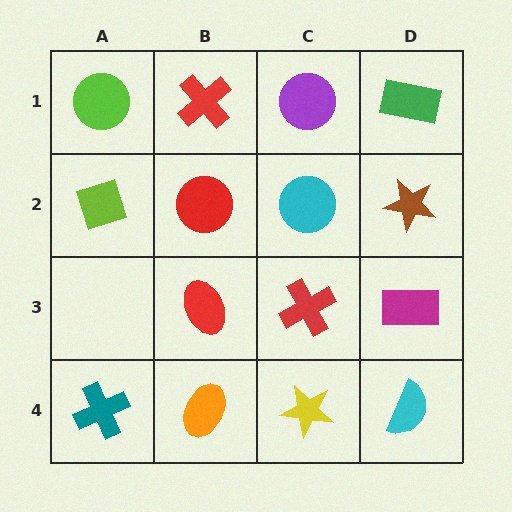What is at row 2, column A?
A lime diamond.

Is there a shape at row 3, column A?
No, that cell is empty.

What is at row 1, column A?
A lime circle.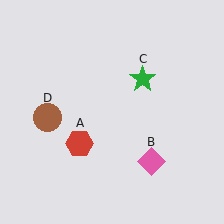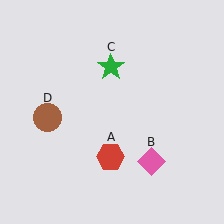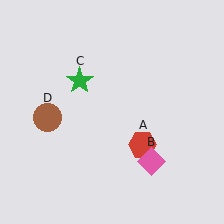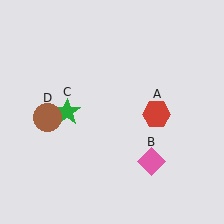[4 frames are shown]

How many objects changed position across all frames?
2 objects changed position: red hexagon (object A), green star (object C).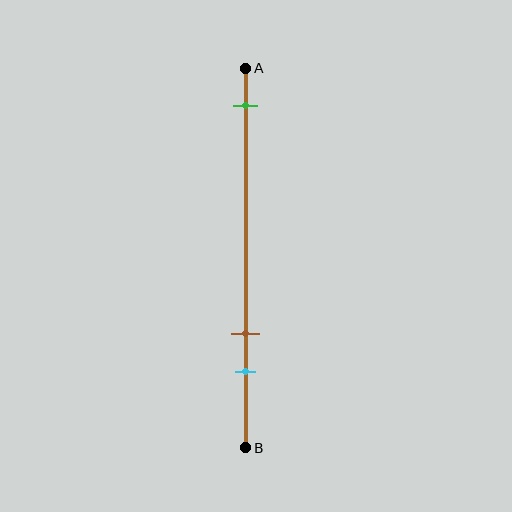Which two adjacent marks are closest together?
The brown and cyan marks are the closest adjacent pair.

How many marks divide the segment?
There are 3 marks dividing the segment.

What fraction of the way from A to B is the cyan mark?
The cyan mark is approximately 80% (0.8) of the way from A to B.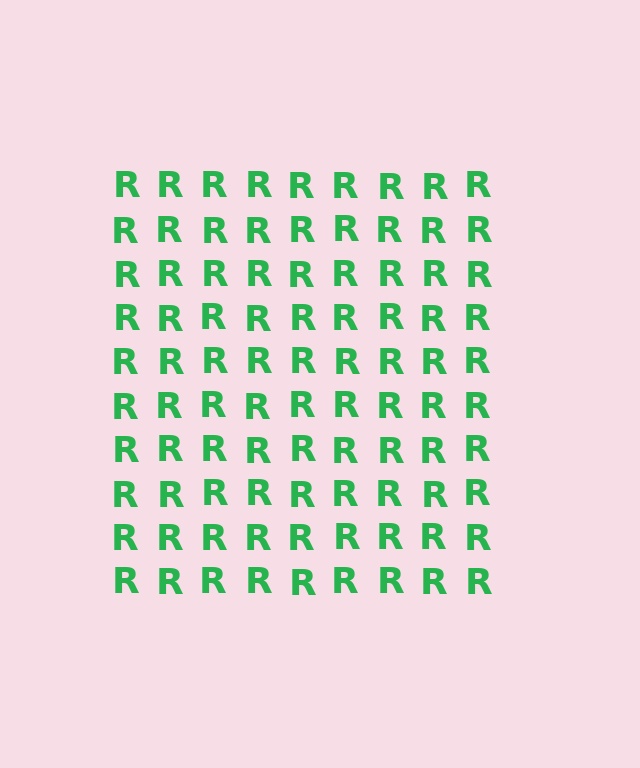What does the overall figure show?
The overall figure shows a square.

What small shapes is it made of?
It is made of small letter R's.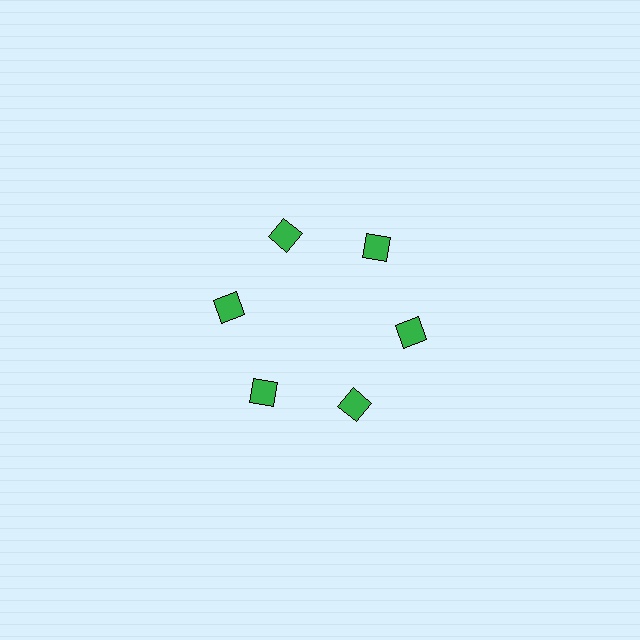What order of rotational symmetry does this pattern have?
This pattern has 6-fold rotational symmetry.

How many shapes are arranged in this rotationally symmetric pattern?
There are 6 shapes, arranged in 6 groups of 1.